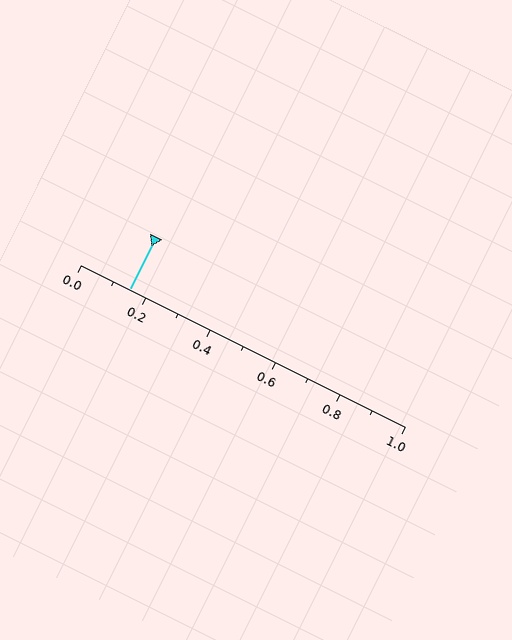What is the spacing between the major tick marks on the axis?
The major ticks are spaced 0.2 apart.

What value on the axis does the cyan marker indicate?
The marker indicates approximately 0.15.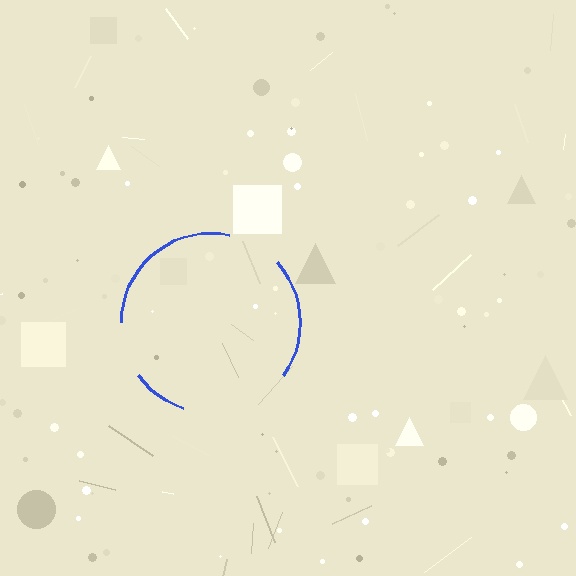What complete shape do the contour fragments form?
The contour fragments form a circle.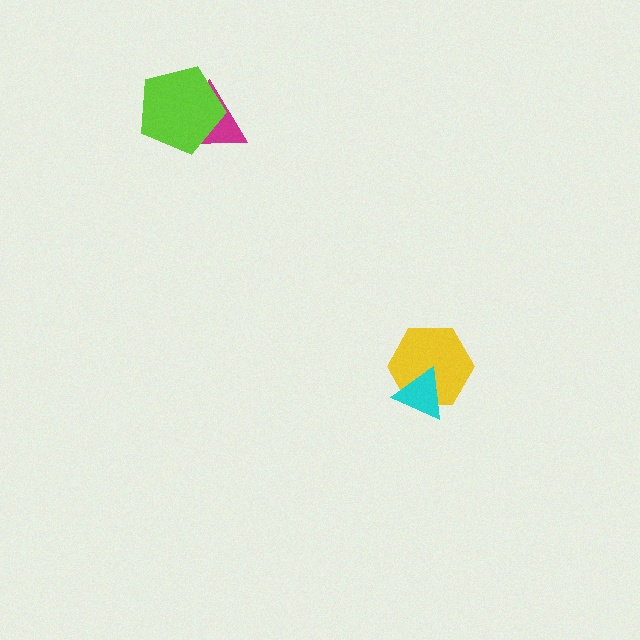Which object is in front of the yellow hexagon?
The cyan triangle is in front of the yellow hexagon.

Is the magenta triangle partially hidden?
Yes, it is partially covered by another shape.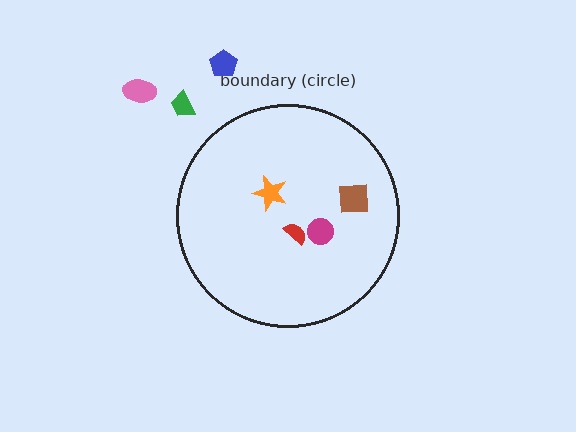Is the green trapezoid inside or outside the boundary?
Outside.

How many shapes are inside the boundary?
4 inside, 3 outside.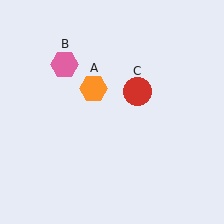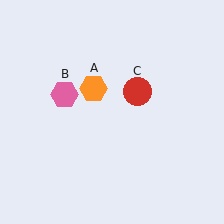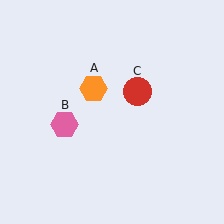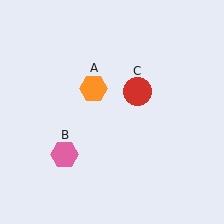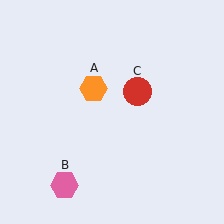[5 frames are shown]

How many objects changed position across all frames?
1 object changed position: pink hexagon (object B).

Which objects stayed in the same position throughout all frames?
Orange hexagon (object A) and red circle (object C) remained stationary.